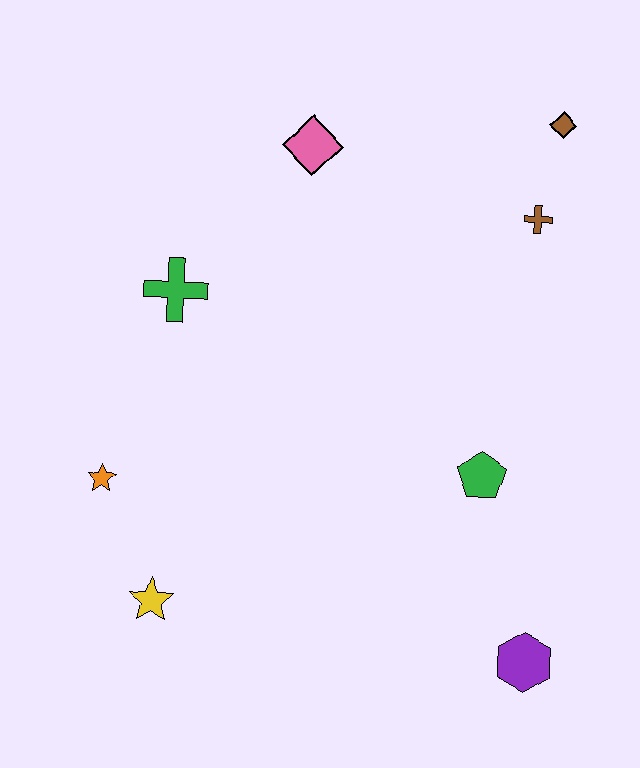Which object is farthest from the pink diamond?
The purple hexagon is farthest from the pink diamond.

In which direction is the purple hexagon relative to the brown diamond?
The purple hexagon is below the brown diamond.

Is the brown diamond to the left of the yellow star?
No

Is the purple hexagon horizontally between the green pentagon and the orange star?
No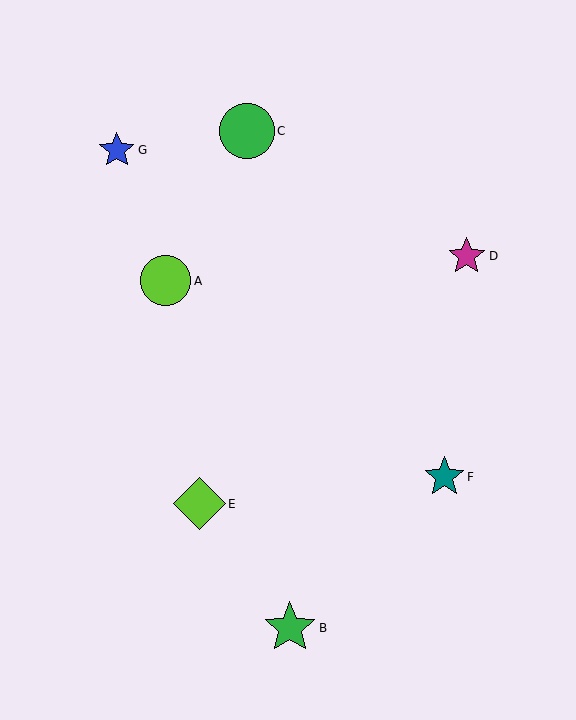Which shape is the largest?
The green circle (labeled C) is the largest.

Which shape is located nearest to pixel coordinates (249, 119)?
The green circle (labeled C) at (247, 131) is nearest to that location.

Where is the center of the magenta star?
The center of the magenta star is at (467, 256).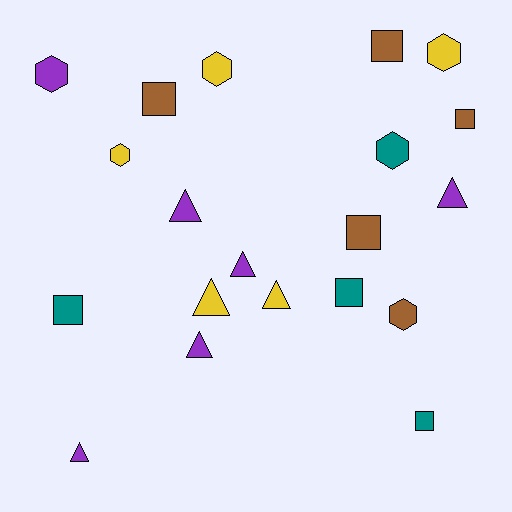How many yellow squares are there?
There are no yellow squares.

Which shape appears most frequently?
Square, with 7 objects.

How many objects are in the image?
There are 20 objects.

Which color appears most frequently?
Purple, with 6 objects.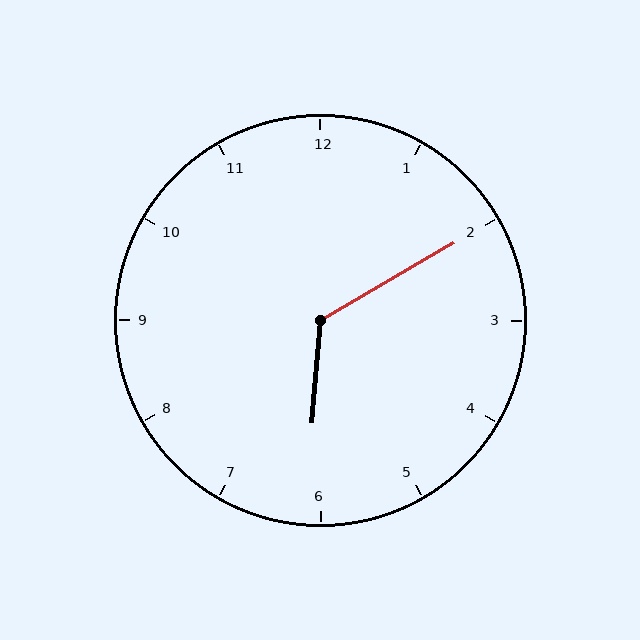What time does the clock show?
6:10.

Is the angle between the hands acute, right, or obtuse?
It is obtuse.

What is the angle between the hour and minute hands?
Approximately 125 degrees.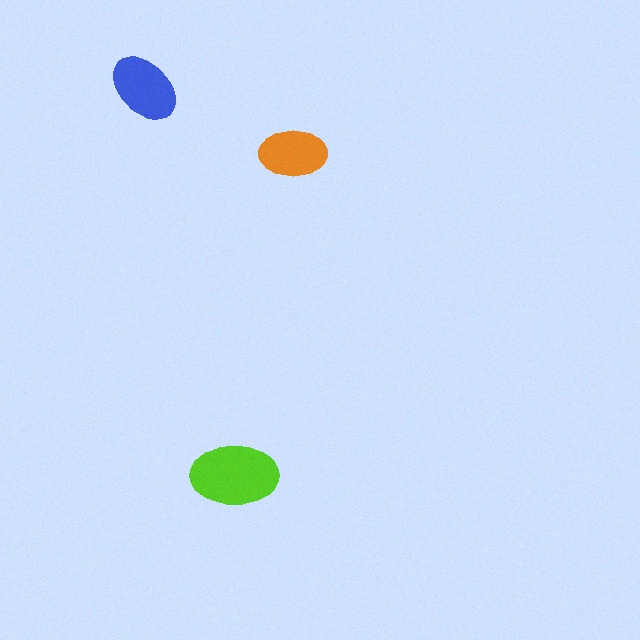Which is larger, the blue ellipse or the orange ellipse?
The blue one.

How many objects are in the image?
There are 3 objects in the image.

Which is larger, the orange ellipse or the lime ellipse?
The lime one.